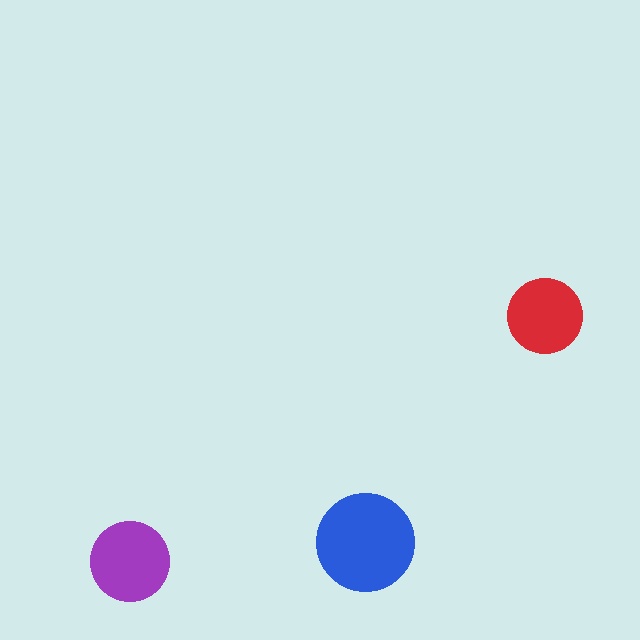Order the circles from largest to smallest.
the blue one, the purple one, the red one.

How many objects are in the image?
There are 3 objects in the image.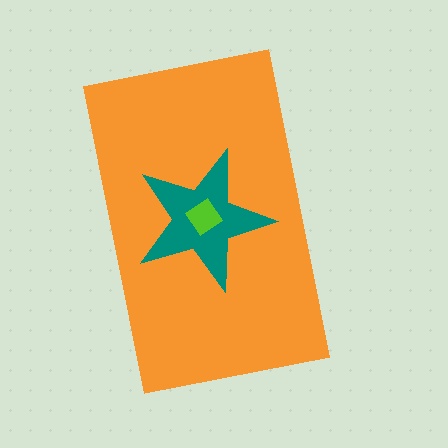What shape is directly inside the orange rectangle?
The teal star.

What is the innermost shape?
The lime diamond.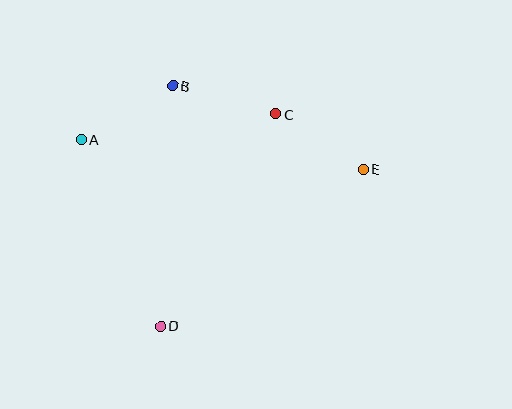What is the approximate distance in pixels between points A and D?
The distance between A and D is approximately 203 pixels.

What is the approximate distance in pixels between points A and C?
The distance between A and C is approximately 196 pixels.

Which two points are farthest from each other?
Points A and E are farthest from each other.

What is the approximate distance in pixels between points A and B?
The distance between A and B is approximately 106 pixels.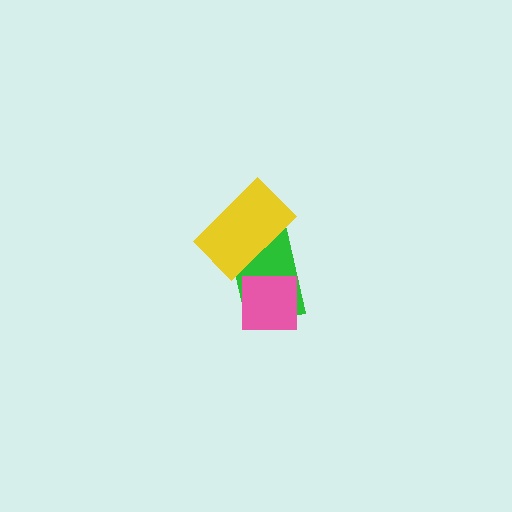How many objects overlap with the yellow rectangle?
1 object overlaps with the yellow rectangle.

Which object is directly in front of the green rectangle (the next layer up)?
The pink square is directly in front of the green rectangle.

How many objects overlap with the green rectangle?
2 objects overlap with the green rectangle.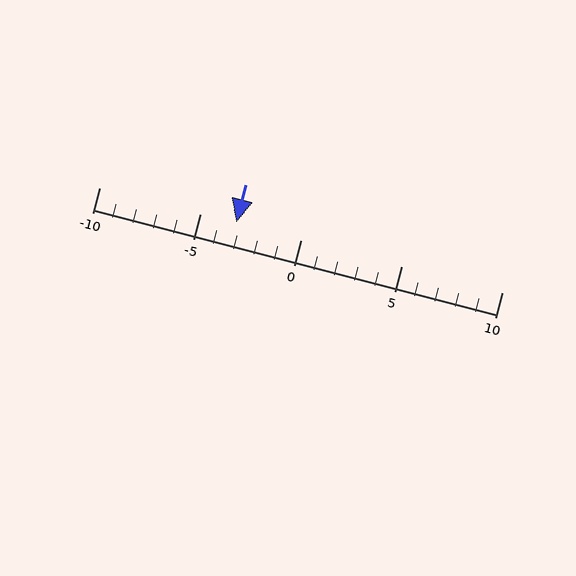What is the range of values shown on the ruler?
The ruler shows values from -10 to 10.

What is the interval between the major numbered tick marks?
The major tick marks are spaced 5 units apart.